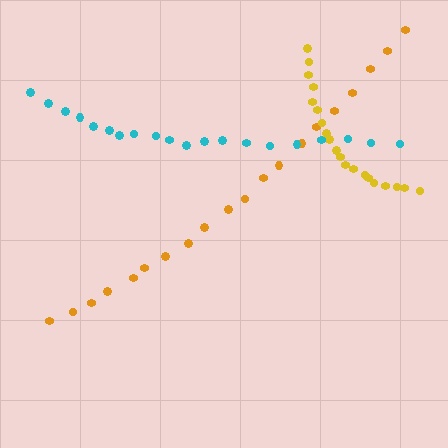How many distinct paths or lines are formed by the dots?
There are 3 distinct paths.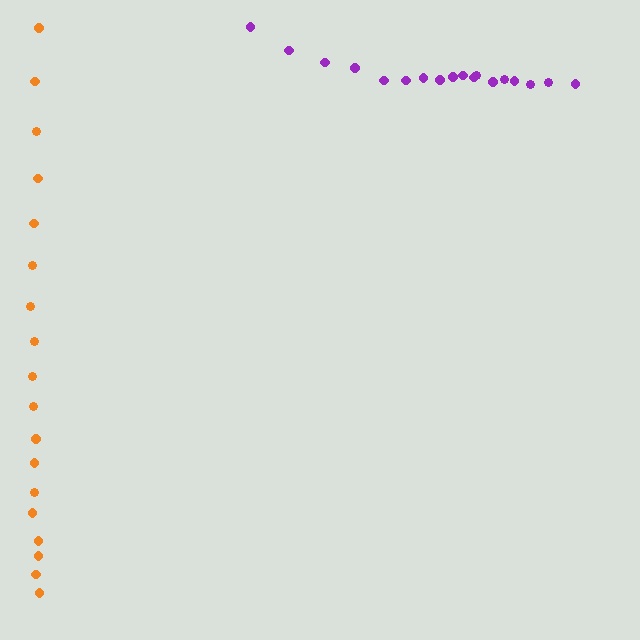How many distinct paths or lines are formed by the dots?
There are 2 distinct paths.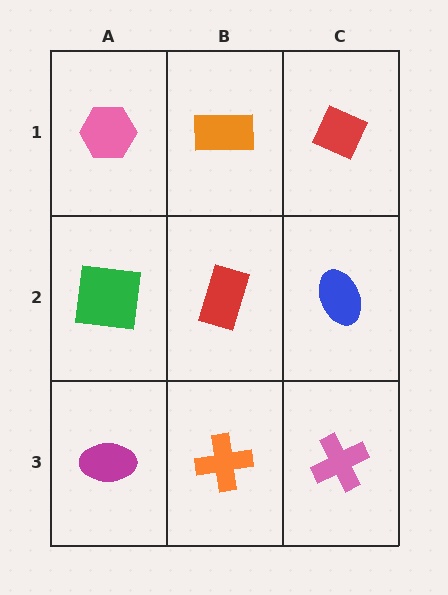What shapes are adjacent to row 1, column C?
A blue ellipse (row 2, column C), an orange rectangle (row 1, column B).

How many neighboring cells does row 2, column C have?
3.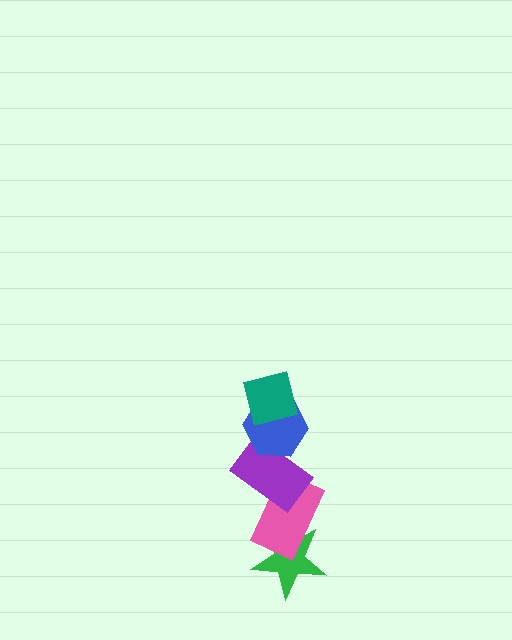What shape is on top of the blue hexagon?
The teal square is on top of the blue hexagon.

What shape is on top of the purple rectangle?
The blue hexagon is on top of the purple rectangle.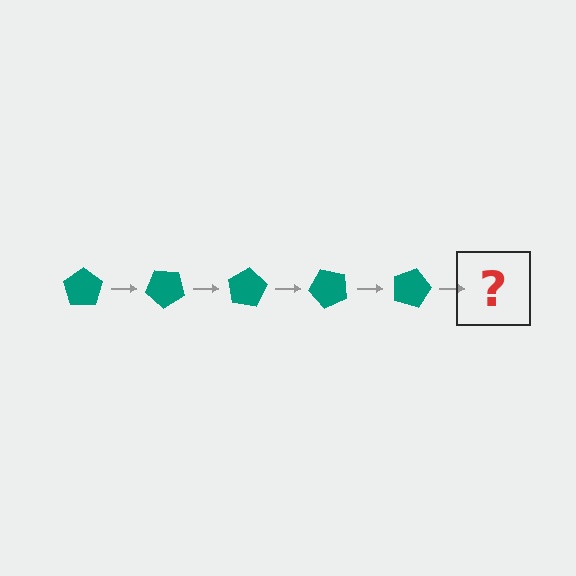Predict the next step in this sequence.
The next step is a teal pentagon rotated 200 degrees.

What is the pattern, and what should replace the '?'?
The pattern is that the pentagon rotates 40 degrees each step. The '?' should be a teal pentagon rotated 200 degrees.